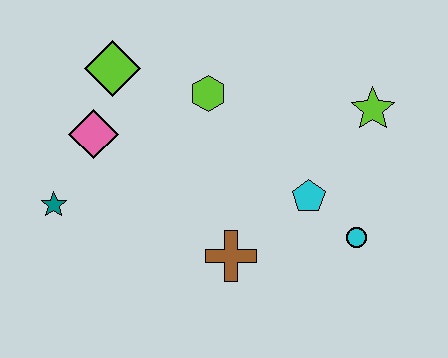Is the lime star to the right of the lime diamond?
Yes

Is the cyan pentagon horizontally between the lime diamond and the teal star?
No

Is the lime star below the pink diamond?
No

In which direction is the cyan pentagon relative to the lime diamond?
The cyan pentagon is to the right of the lime diamond.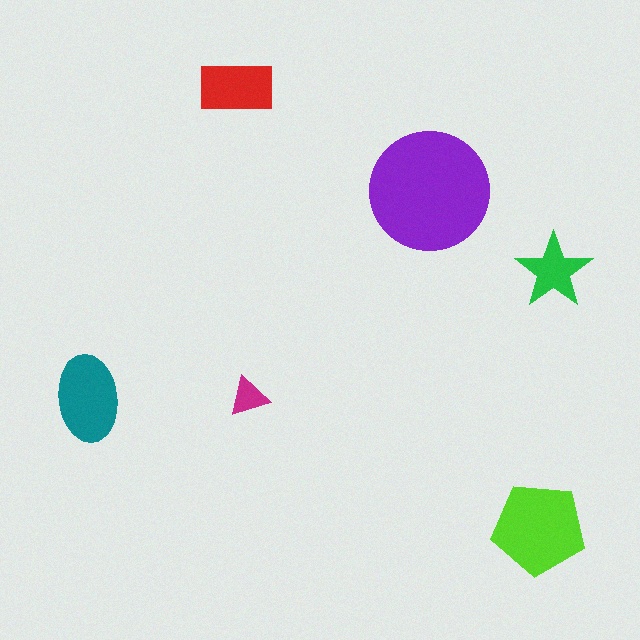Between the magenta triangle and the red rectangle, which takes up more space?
The red rectangle.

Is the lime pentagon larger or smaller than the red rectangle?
Larger.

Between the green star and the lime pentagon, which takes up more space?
The lime pentagon.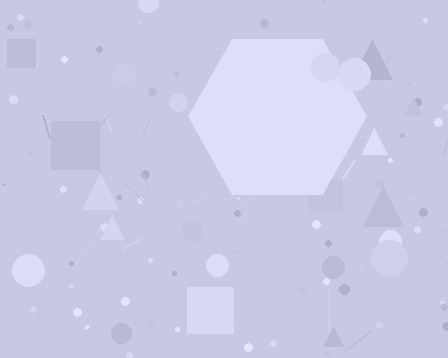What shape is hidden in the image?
A hexagon is hidden in the image.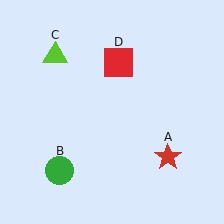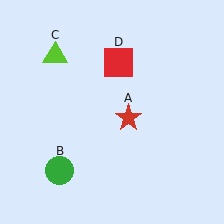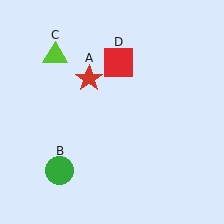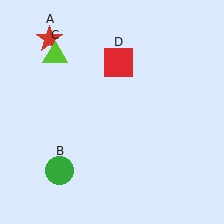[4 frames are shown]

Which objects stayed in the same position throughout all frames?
Green circle (object B) and lime triangle (object C) and red square (object D) remained stationary.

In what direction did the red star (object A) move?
The red star (object A) moved up and to the left.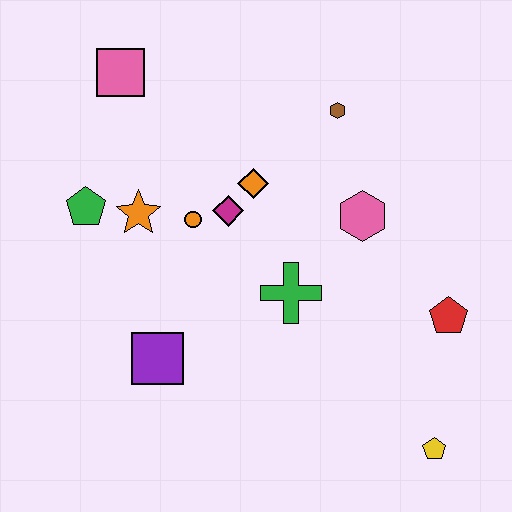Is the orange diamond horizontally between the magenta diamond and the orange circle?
No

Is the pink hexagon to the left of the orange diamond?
No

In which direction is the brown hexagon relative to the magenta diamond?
The brown hexagon is to the right of the magenta diamond.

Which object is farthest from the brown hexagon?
The yellow pentagon is farthest from the brown hexagon.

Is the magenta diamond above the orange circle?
Yes